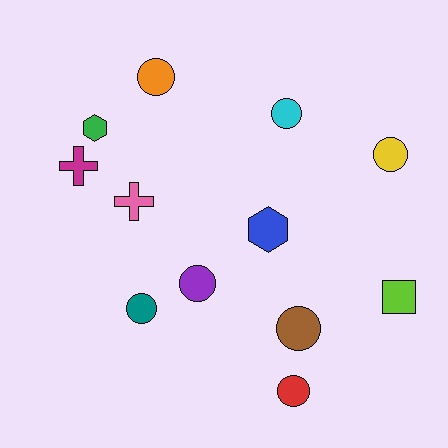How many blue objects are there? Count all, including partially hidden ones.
There is 1 blue object.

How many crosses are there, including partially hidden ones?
There are 2 crosses.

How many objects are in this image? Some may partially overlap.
There are 12 objects.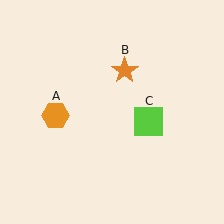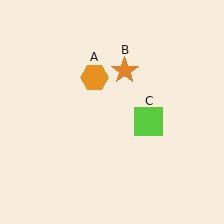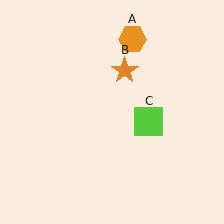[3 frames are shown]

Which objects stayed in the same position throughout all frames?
Orange star (object B) and lime square (object C) remained stationary.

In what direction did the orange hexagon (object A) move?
The orange hexagon (object A) moved up and to the right.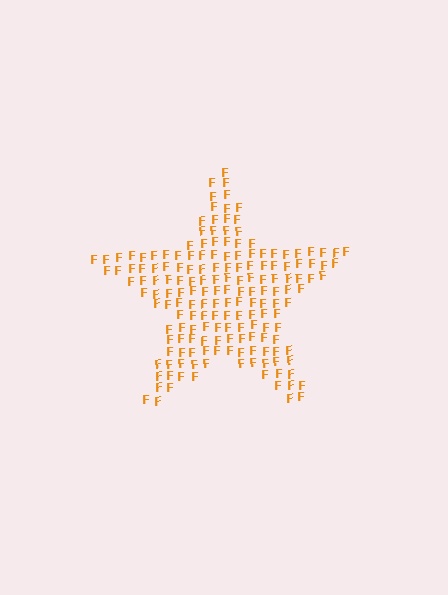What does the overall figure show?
The overall figure shows a star.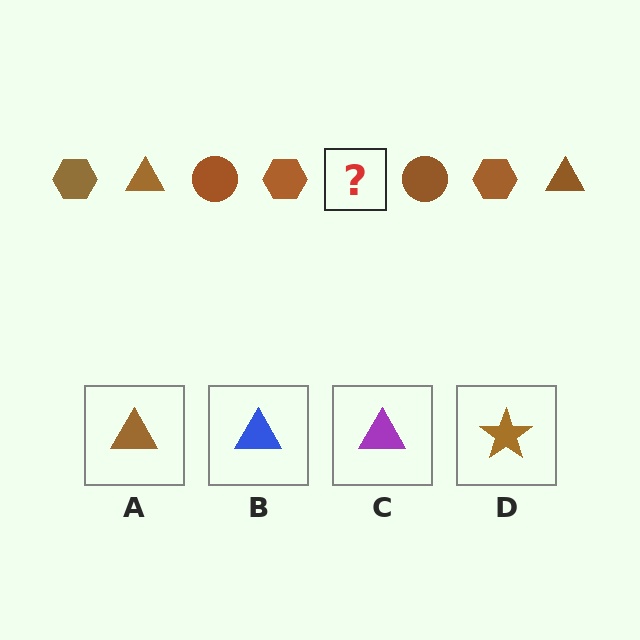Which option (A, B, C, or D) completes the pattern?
A.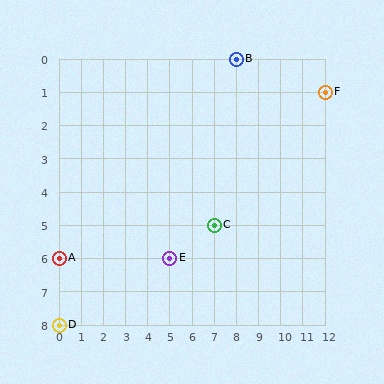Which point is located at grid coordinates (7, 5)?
Point C is at (7, 5).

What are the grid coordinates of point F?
Point F is at grid coordinates (12, 1).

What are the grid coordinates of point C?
Point C is at grid coordinates (7, 5).